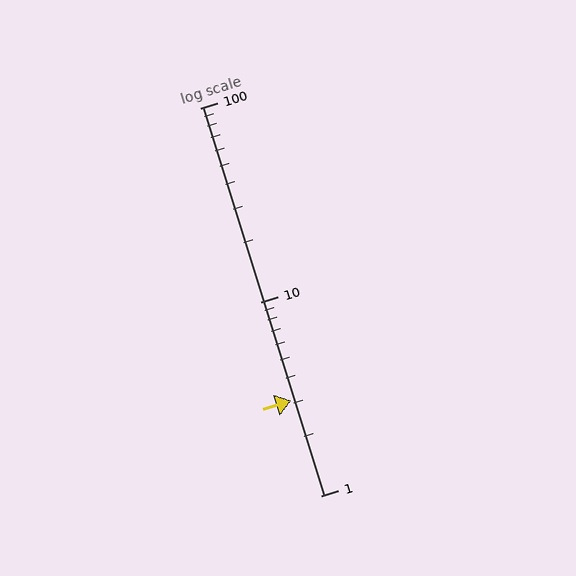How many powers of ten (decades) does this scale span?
The scale spans 2 decades, from 1 to 100.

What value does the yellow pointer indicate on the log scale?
The pointer indicates approximately 3.1.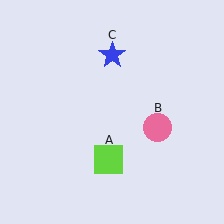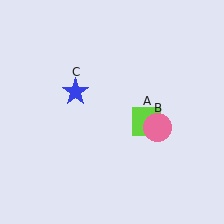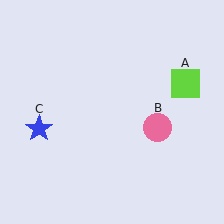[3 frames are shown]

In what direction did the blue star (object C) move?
The blue star (object C) moved down and to the left.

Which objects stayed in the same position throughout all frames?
Pink circle (object B) remained stationary.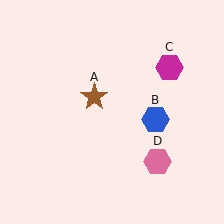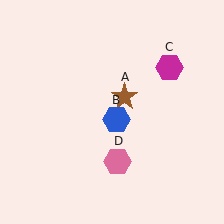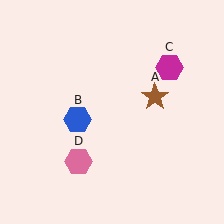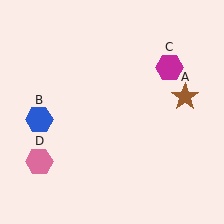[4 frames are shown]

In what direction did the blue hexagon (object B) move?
The blue hexagon (object B) moved left.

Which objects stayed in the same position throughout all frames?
Magenta hexagon (object C) remained stationary.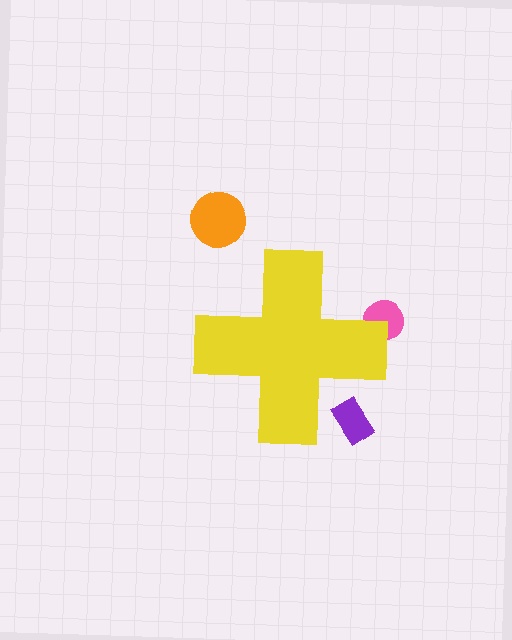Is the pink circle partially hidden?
Yes, the pink circle is partially hidden behind the yellow cross.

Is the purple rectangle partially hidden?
Yes, the purple rectangle is partially hidden behind the yellow cross.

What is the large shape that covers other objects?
A yellow cross.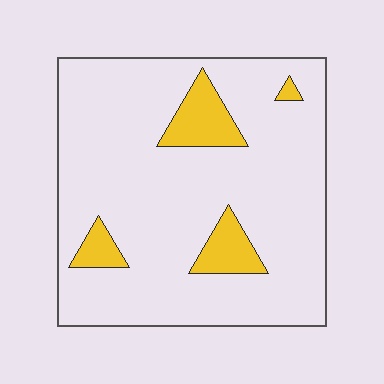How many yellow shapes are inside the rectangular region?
4.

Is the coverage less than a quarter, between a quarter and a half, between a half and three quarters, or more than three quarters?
Less than a quarter.